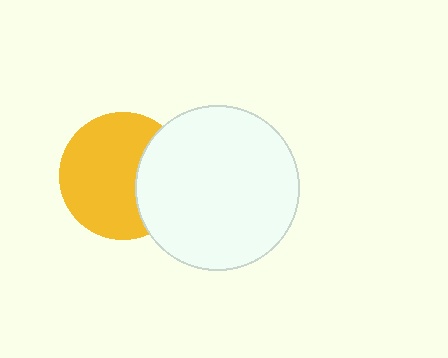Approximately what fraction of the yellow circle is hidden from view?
Roughly 30% of the yellow circle is hidden behind the white circle.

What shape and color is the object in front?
The object in front is a white circle.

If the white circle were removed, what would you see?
You would see the complete yellow circle.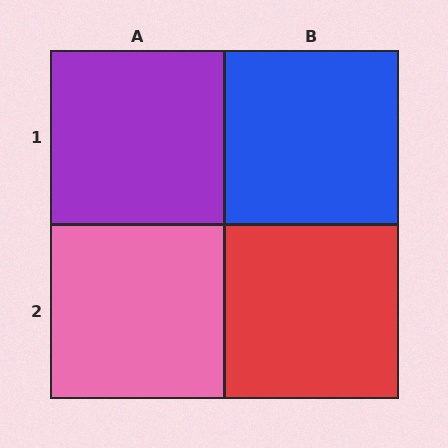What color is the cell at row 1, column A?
Purple.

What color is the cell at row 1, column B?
Blue.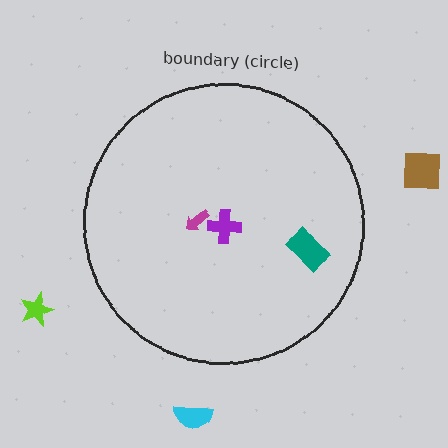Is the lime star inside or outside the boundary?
Outside.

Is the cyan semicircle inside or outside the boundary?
Outside.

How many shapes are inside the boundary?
3 inside, 3 outside.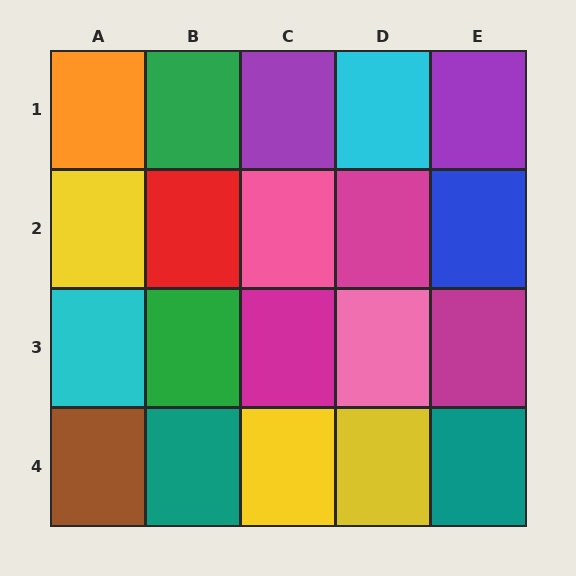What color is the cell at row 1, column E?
Purple.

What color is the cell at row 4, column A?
Brown.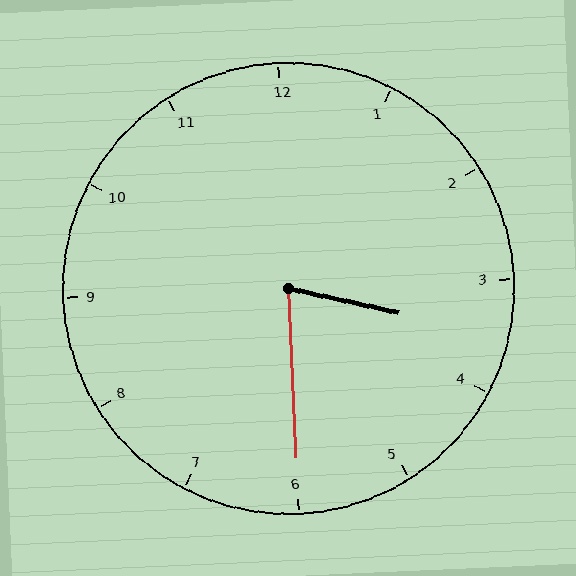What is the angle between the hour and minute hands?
Approximately 75 degrees.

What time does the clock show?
3:30.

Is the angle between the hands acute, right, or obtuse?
It is acute.